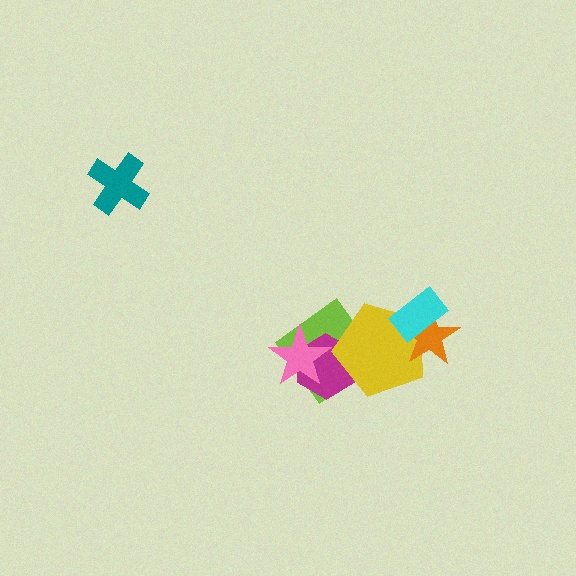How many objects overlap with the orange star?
2 objects overlap with the orange star.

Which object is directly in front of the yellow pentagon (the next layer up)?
The orange star is directly in front of the yellow pentagon.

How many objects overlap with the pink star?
2 objects overlap with the pink star.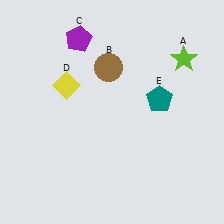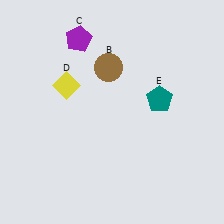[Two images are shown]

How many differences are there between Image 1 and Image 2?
There is 1 difference between the two images.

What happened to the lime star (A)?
The lime star (A) was removed in Image 2. It was in the top-right area of Image 1.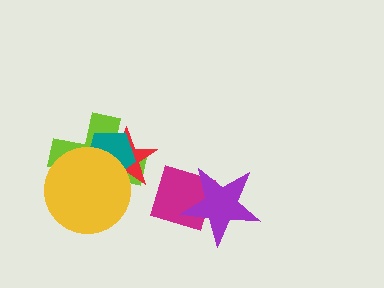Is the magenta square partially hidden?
Yes, it is partially covered by another shape.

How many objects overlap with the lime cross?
3 objects overlap with the lime cross.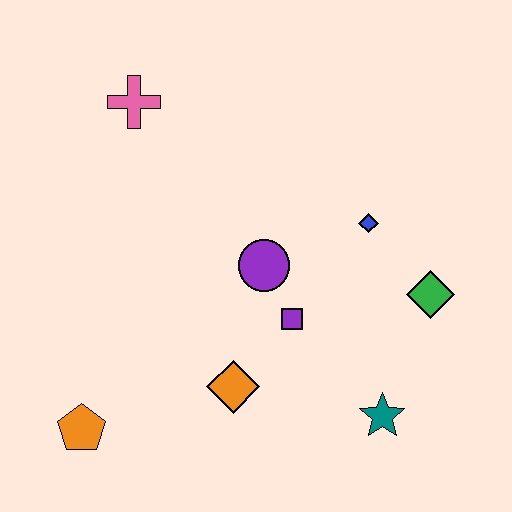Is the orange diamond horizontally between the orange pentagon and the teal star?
Yes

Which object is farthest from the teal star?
The pink cross is farthest from the teal star.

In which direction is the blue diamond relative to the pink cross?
The blue diamond is to the right of the pink cross.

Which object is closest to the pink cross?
The purple circle is closest to the pink cross.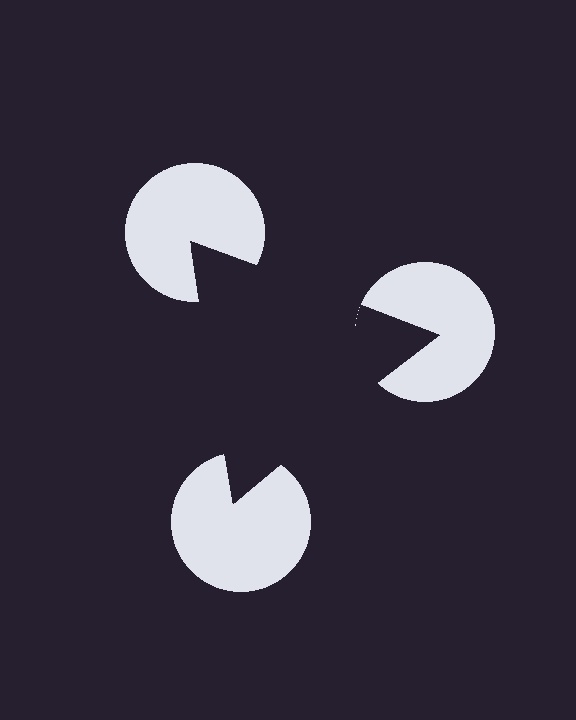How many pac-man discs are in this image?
There are 3 — one at each vertex of the illusory triangle.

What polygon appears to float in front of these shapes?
An illusory triangle — its edges are inferred from the aligned wedge cuts in the pac-man discs, not physically drawn.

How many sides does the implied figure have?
3 sides.